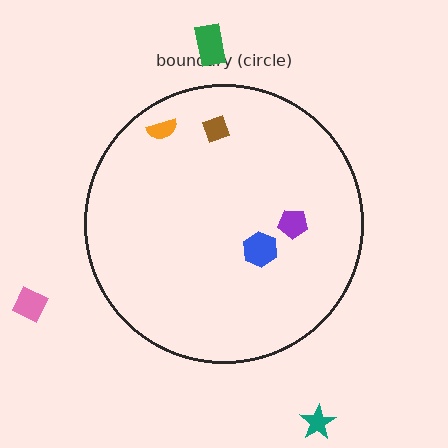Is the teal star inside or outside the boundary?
Outside.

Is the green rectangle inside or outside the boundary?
Outside.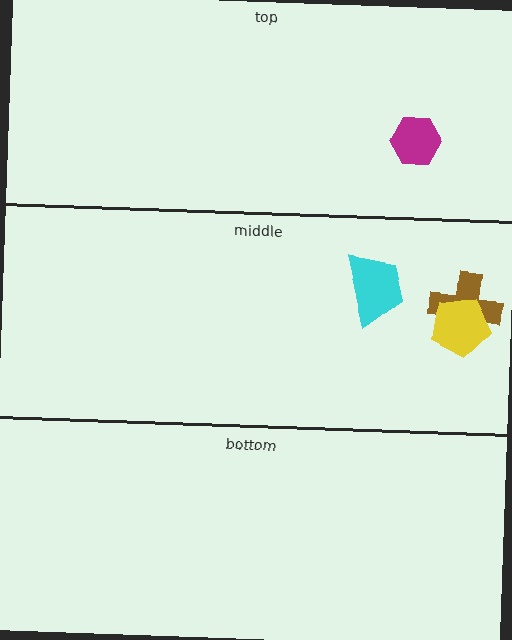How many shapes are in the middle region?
3.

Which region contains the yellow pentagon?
The middle region.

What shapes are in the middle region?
The brown cross, the cyan trapezoid, the yellow pentagon.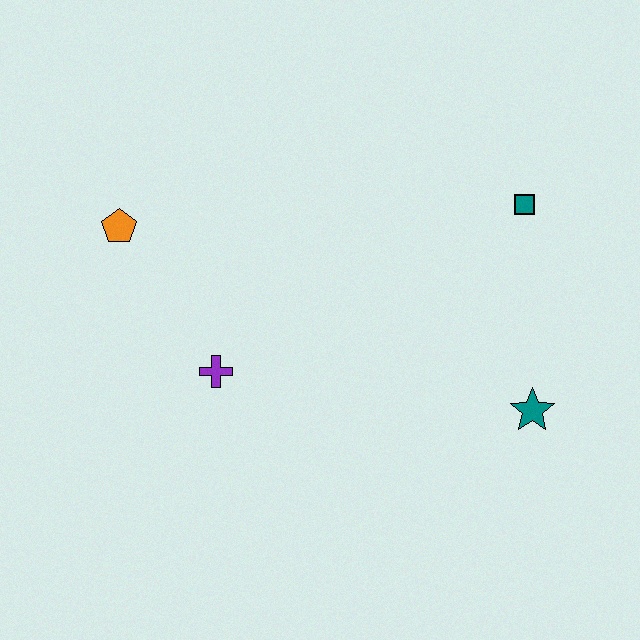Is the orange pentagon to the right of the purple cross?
No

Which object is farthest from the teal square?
The orange pentagon is farthest from the teal square.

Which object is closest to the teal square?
The teal star is closest to the teal square.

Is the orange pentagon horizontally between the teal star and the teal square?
No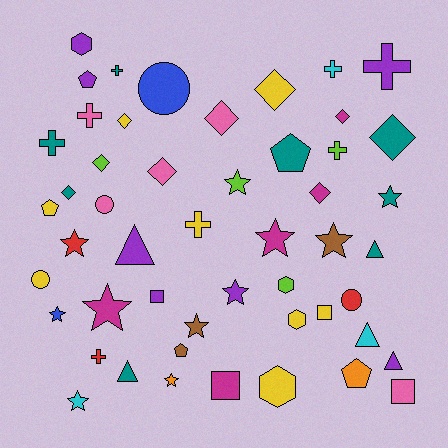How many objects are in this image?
There are 50 objects.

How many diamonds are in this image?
There are 9 diamonds.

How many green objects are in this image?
There are no green objects.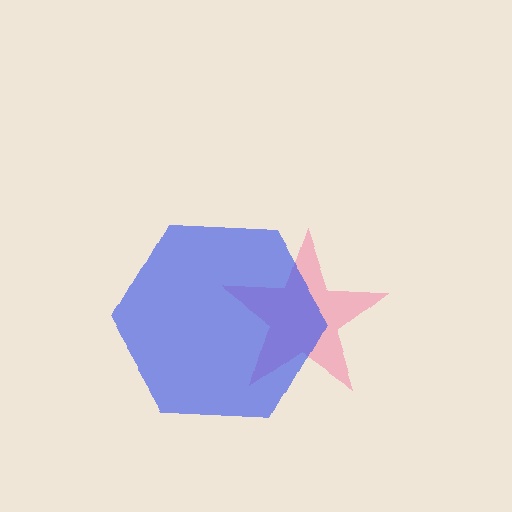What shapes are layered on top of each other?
The layered shapes are: a pink star, a blue hexagon.